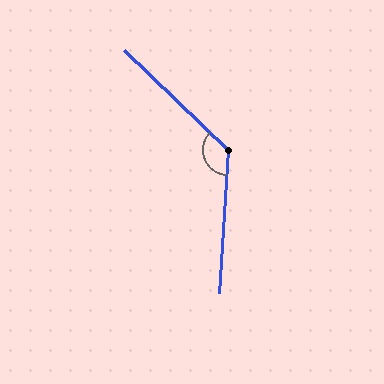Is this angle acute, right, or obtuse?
It is obtuse.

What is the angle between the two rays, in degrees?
Approximately 131 degrees.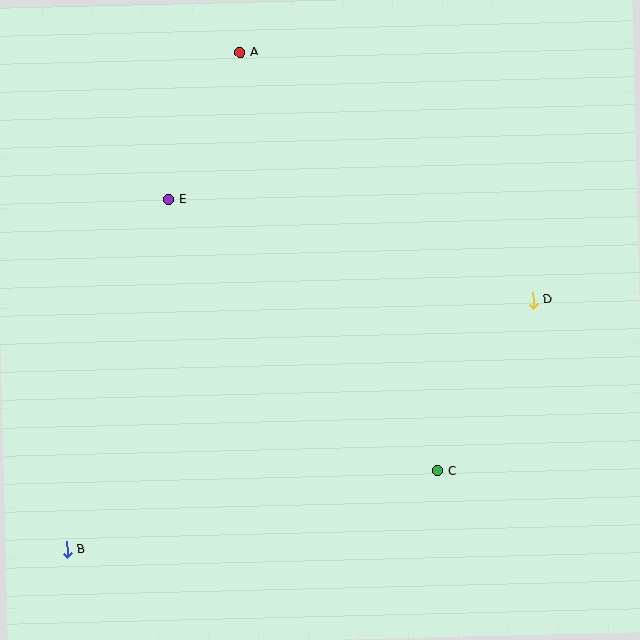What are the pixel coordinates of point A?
Point A is at (240, 52).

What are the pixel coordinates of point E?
Point E is at (169, 200).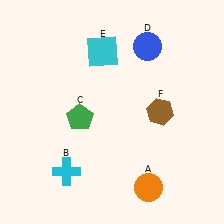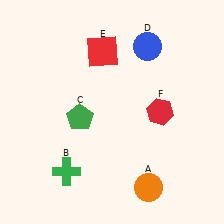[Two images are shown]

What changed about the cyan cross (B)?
In Image 1, B is cyan. In Image 2, it changed to green.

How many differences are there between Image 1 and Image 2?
There are 3 differences between the two images.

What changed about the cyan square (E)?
In Image 1, E is cyan. In Image 2, it changed to red.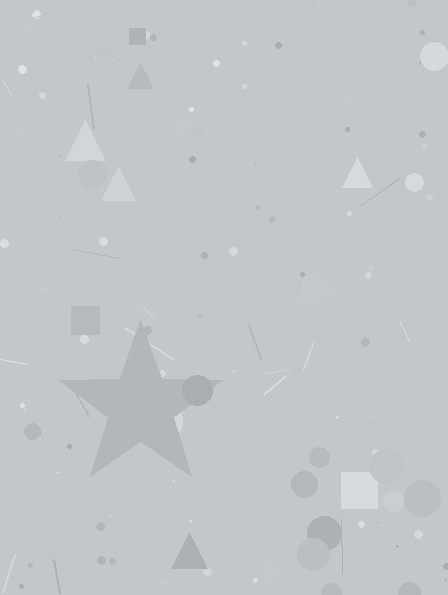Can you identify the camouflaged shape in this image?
The camouflaged shape is a star.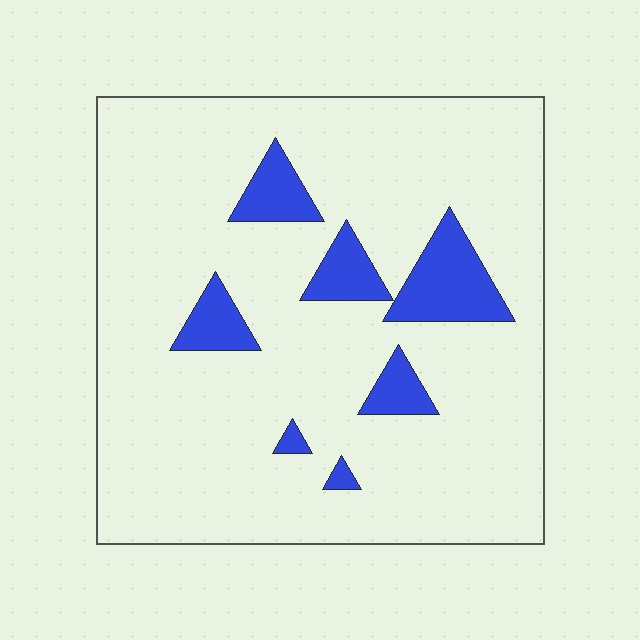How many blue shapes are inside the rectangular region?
7.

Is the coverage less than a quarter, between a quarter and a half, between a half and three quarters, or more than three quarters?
Less than a quarter.